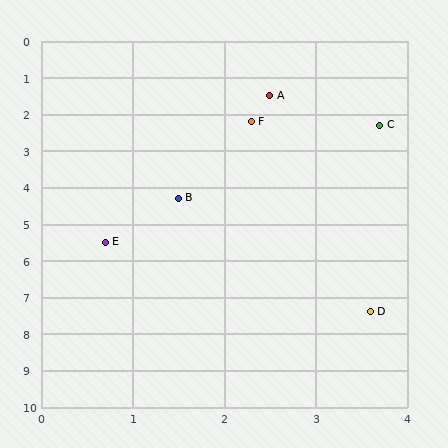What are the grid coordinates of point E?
Point E is at approximately (0.7, 5.5).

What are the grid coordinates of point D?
Point D is at approximately (3.6, 7.4).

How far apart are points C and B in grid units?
Points C and B are about 3.0 grid units apart.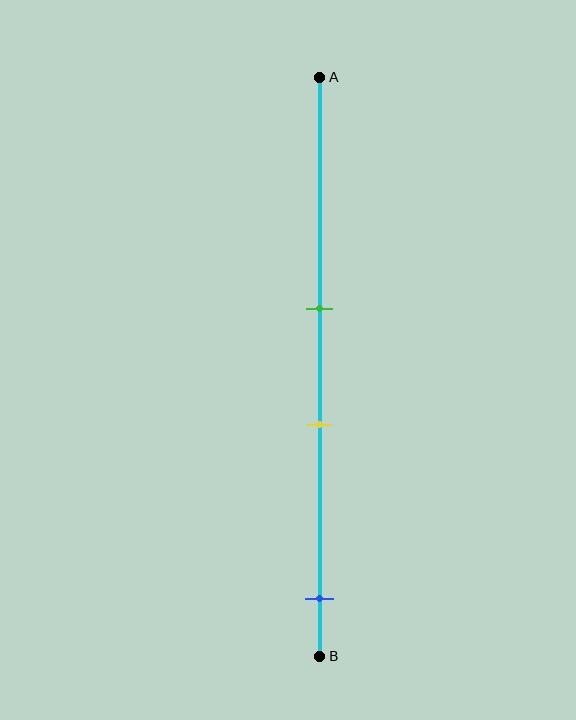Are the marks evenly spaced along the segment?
No, the marks are not evenly spaced.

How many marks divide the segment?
There are 3 marks dividing the segment.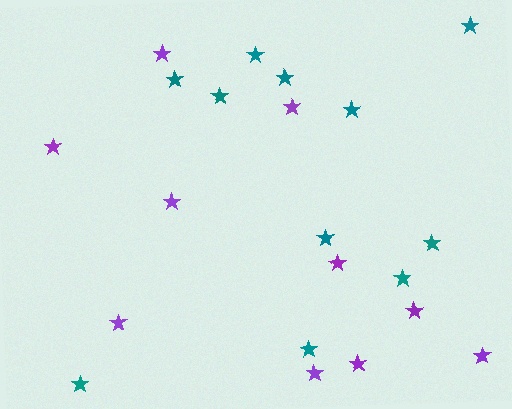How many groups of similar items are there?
There are 2 groups: one group of purple stars (10) and one group of teal stars (11).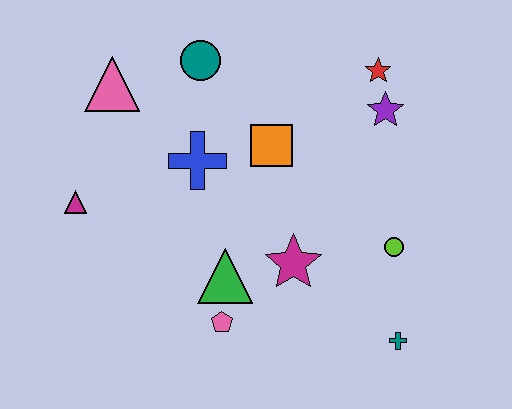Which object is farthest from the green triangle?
The red star is farthest from the green triangle.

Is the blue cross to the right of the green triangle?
No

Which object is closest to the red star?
The purple star is closest to the red star.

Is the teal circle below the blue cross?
No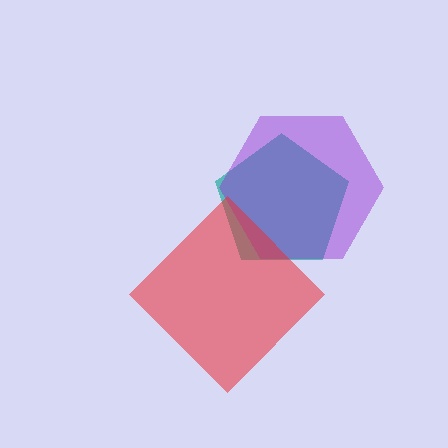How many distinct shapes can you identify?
There are 3 distinct shapes: a teal pentagon, a purple hexagon, a red diamond.